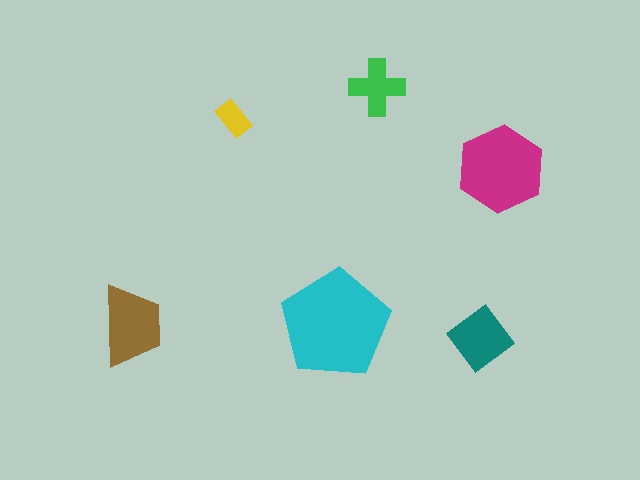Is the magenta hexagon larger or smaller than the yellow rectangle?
Larger.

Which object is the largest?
The cyan pentagon.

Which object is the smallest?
The yellow rectangle.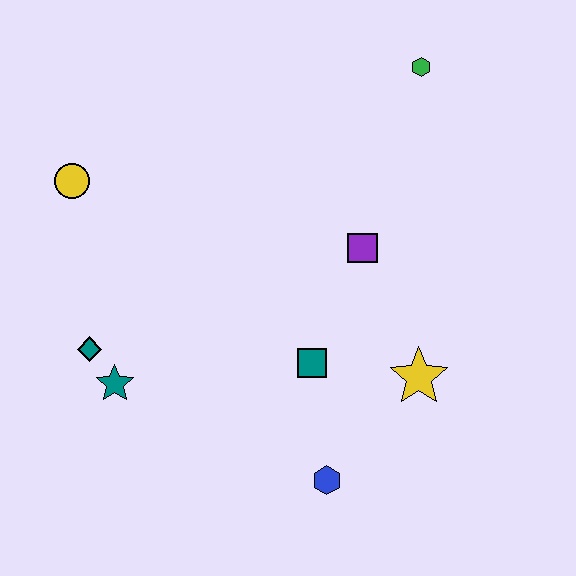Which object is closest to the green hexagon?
The purple square is closest to the green hexagon.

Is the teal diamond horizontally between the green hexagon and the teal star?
No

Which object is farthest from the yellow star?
The yellow circle is farthest from the yellow star.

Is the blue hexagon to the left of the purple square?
Yes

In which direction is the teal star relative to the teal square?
The teal star is to the left of the teal square.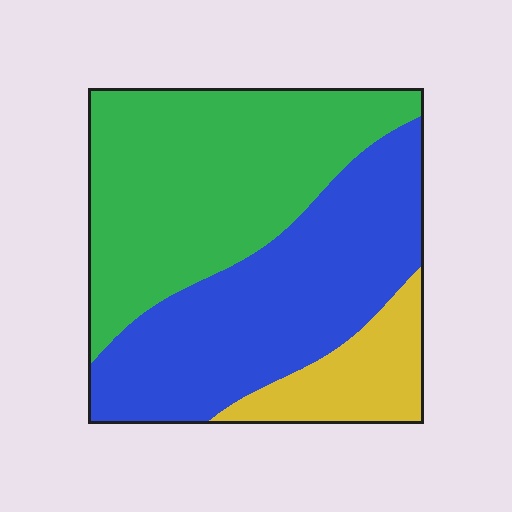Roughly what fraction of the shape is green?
Green covers roughly 45% of the shape.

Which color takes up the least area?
Yellow, at roughly 15%.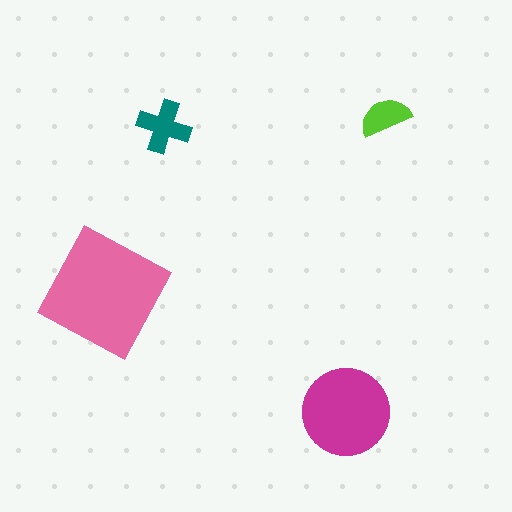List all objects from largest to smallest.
The pink square, the magenta circle, the teal cross, the lime semicircle.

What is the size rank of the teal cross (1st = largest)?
3rd.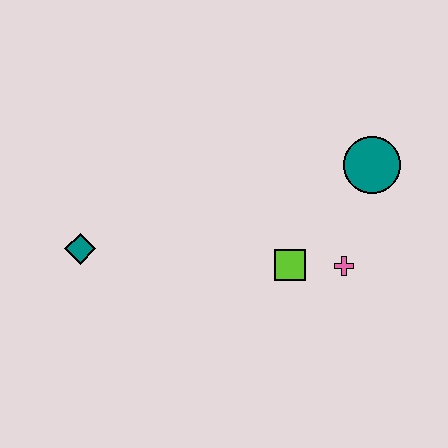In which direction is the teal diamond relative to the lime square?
The teal diamond is to the left of the lime square.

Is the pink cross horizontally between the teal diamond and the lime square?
No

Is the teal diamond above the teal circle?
No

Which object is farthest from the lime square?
The teal diamond is farthest from the lime square.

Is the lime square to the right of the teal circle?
No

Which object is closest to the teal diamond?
The lime square is closest to the teal diamond.